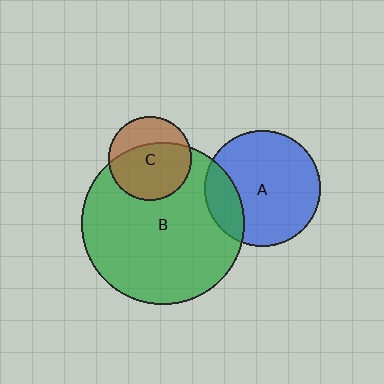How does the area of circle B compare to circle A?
Approximately 2.0 times.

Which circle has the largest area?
Circle B (green).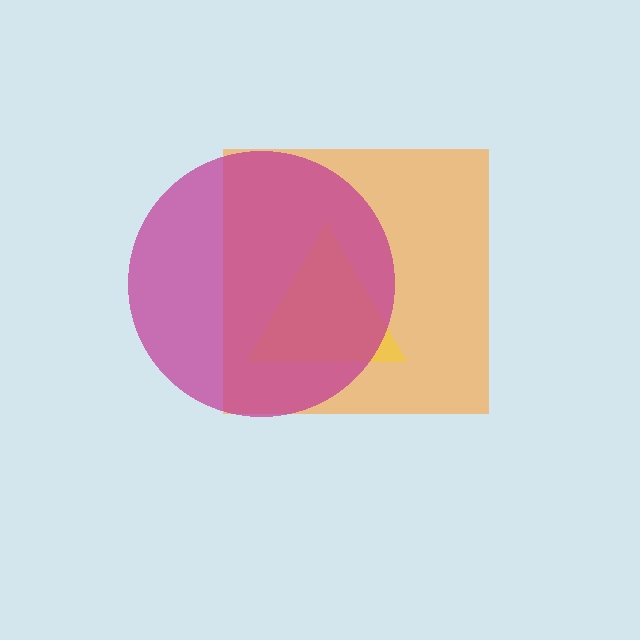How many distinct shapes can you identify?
There are 3 distinct shapes: an orange square, a yellow triangle, a magenta circle.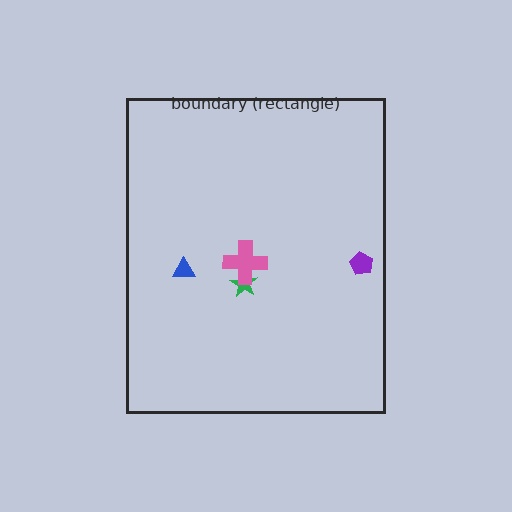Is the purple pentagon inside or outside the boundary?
Inside.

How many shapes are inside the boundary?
4 inside, 0 outside.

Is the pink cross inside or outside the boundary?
Inside.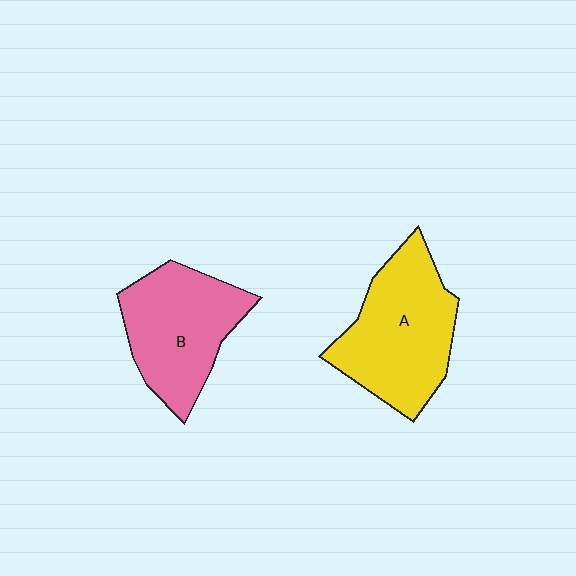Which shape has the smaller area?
Shape B (pink).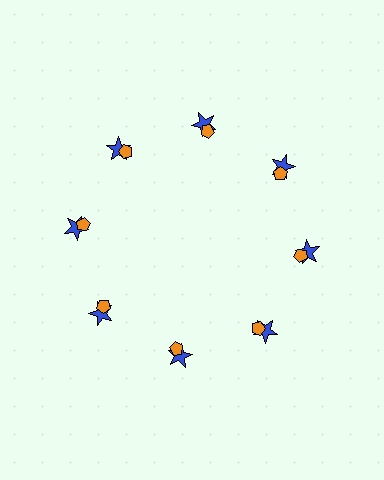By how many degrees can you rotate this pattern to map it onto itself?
The pattern maps onto itself every 45 degrees of rotation.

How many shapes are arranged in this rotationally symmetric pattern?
There are 16 shapes, arranged in 8 groups of 2.